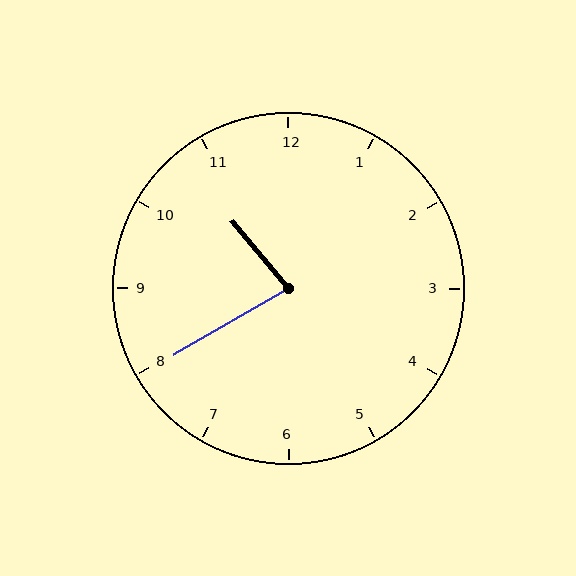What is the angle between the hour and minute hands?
Approximately 80 degrees.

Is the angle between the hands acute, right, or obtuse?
It is acute.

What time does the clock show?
10:40.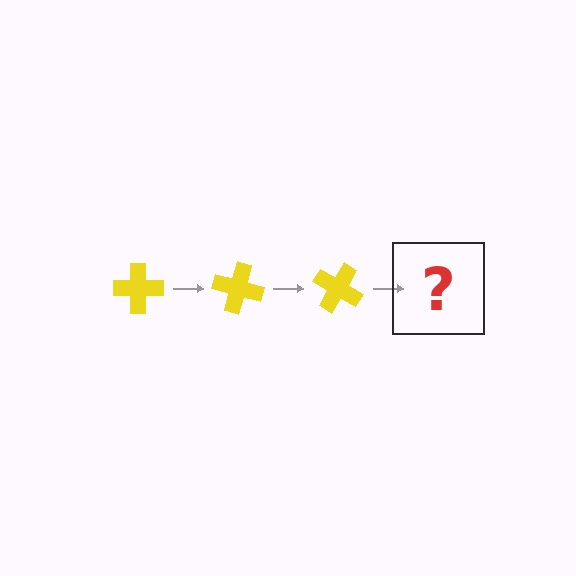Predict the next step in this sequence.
The next step is a yellow cross rotated 45 degrees.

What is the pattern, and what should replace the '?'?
The pattern is that the cross rotates 15 degrees each step. The '?' should be a yellow cross rotated 45 degrees.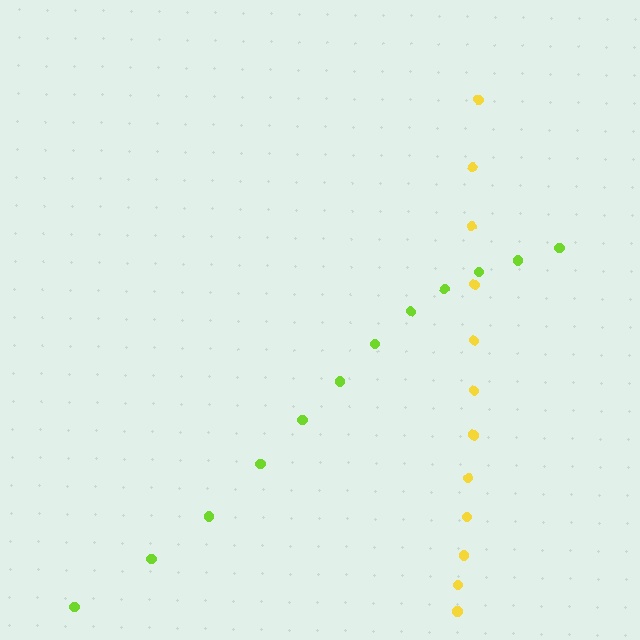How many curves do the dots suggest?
There are 2 distinct paths.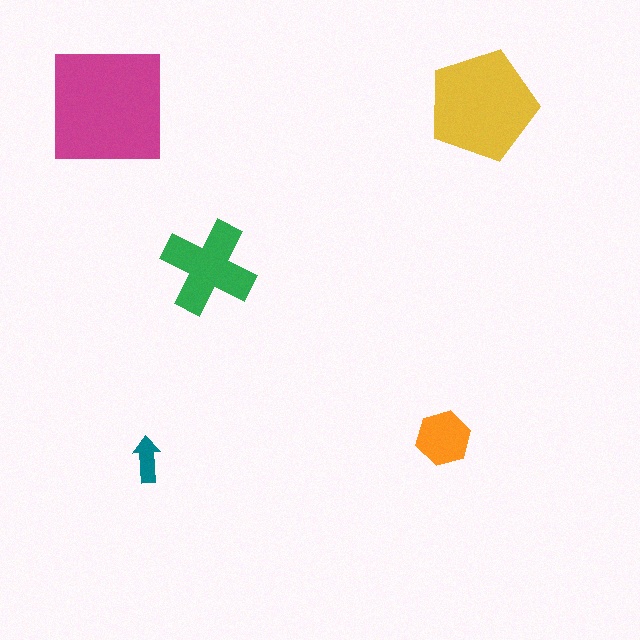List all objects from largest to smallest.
The magenta square, the yellow pentagon, the green cross, the orange hexagon, the teal arrow.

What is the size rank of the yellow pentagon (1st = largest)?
2nd.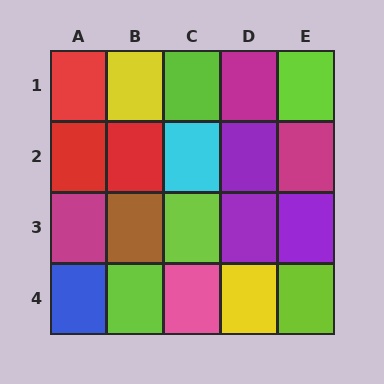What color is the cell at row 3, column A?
Magenta.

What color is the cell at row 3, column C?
Lime.